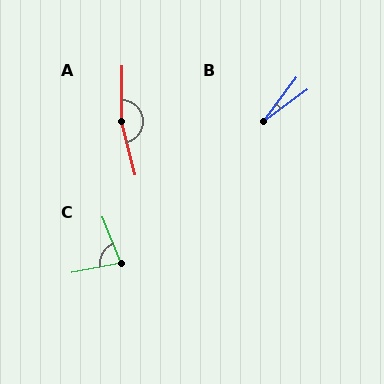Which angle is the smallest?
B, at approximately 17 degrees.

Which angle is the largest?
A, at approximately 165 degrees.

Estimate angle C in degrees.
Approximately 79 degrees.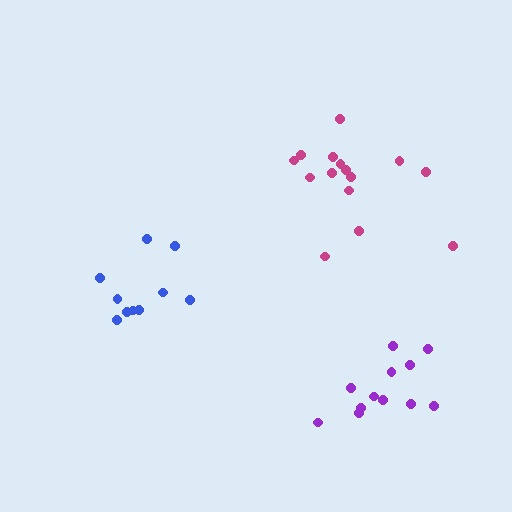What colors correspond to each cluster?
The clusters are colored: magenta, blue, purple.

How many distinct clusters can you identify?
There are 3 distinct clusters.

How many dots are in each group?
Group 1: 15 dots, Group 2: 10 dots, Group 3: 12 dots (37 total).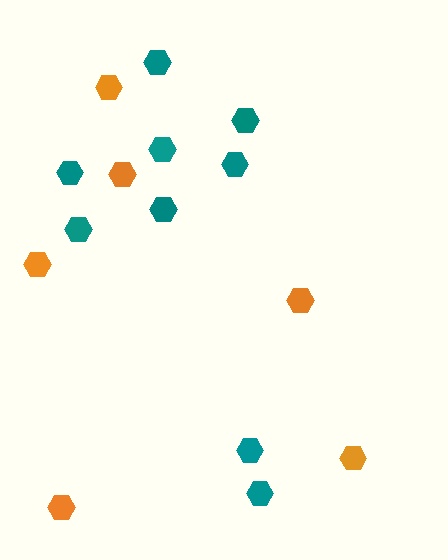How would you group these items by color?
There are 2 groups: one group of teal hexagons (9) and one group of orange hexagons (6).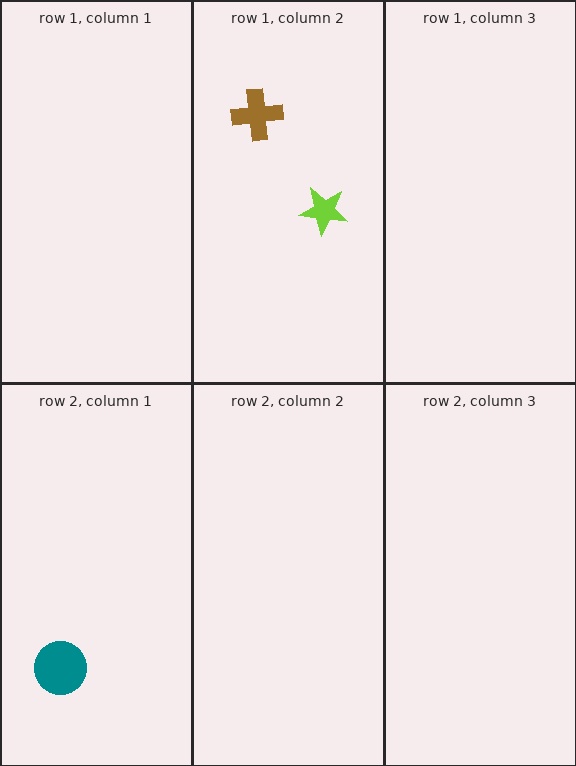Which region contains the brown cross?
The row 1, column 2 region.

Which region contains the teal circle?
The row 2, column 1 region.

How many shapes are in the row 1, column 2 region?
2.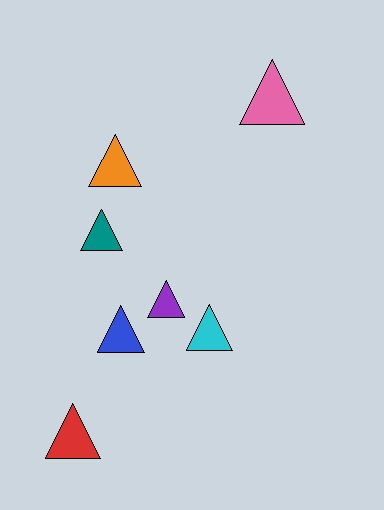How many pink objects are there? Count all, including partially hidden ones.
There is 1 pink object.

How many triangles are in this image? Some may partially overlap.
There are 7 triangles.